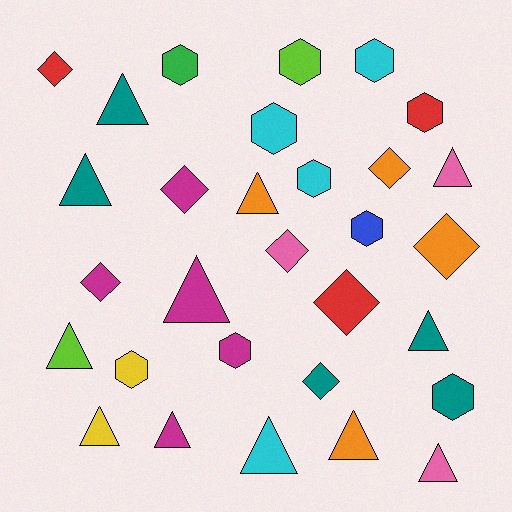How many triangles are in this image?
There are 12 triangles.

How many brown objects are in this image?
There are no brown objects.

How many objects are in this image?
There are 30 objects.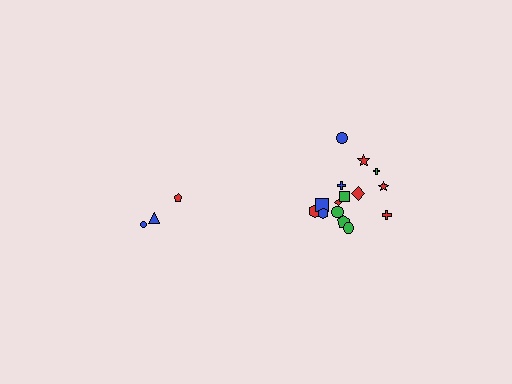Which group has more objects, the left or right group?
The right group.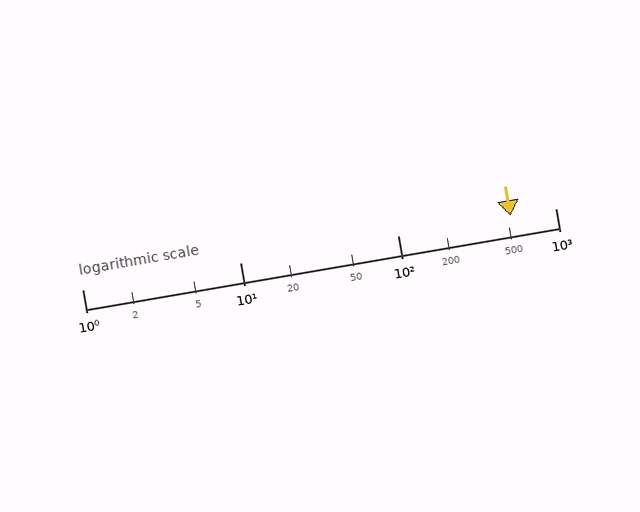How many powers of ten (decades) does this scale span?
The scale spans 3 decades, from 1 to 1000.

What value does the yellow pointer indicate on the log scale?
The pointer indicates approximately 520.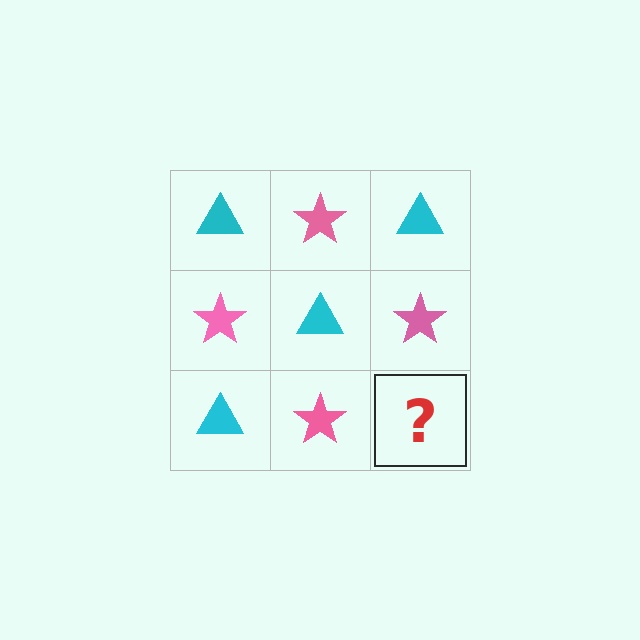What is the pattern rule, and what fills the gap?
The rule is that it alternates cyan triangle and pink star in a checkerboard pattern. The gap should be filled with a cyan triangle.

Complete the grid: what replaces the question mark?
The question mark should be replaced with a cyan triangle.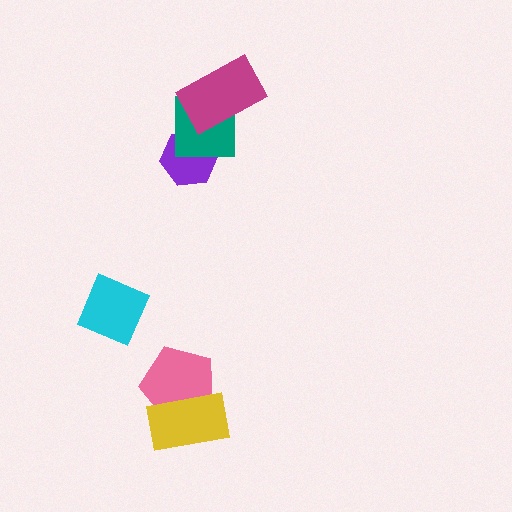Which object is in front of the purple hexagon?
The teal square is in front of the purple hexagon.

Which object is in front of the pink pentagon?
The yellow rectangle is in front of the pink pentagon.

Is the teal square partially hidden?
Yes, it is partially covered by another shape.